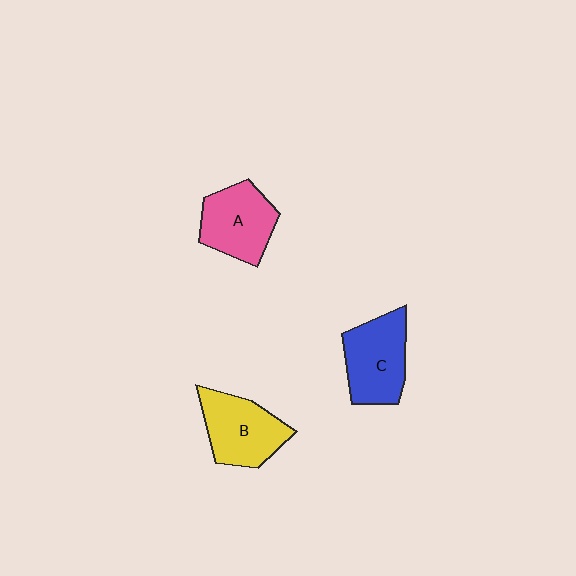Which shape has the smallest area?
Shape A (pink).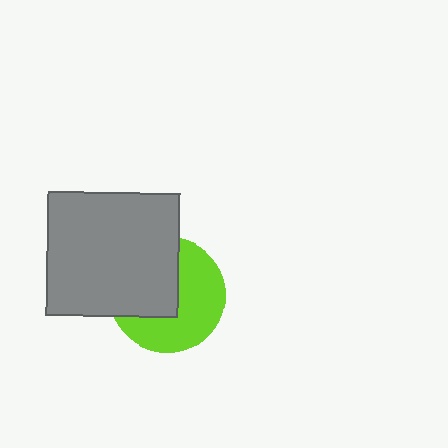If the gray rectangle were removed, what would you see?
You would see the complete lime circle.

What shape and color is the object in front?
The object in front is a gray rectangle.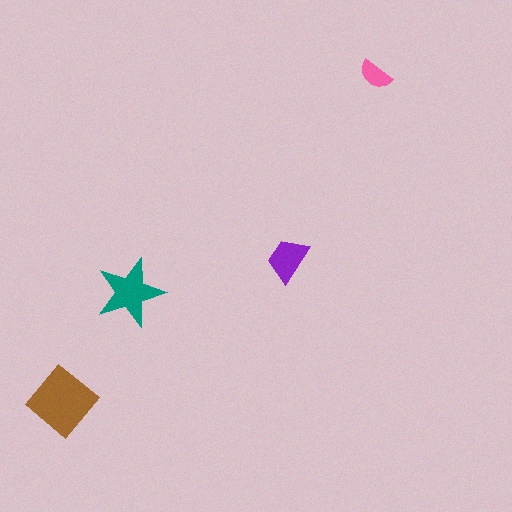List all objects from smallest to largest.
The pink semicircle, the purple trapezoid, the teal star, the brown diamond.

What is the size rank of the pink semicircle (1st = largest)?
4th.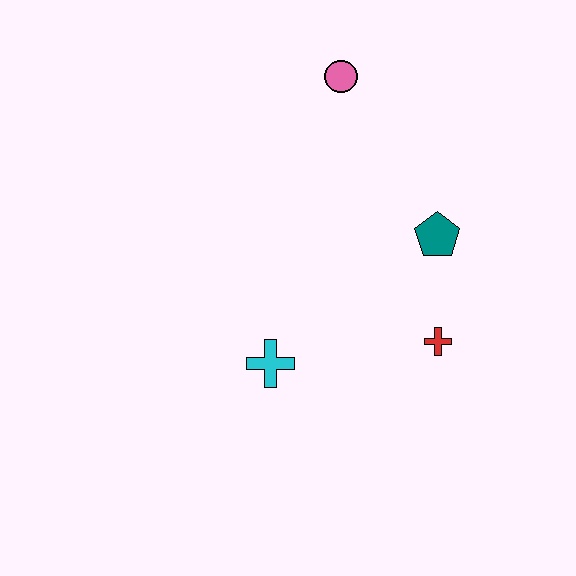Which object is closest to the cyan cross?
The red cross is closest to the cyan cross.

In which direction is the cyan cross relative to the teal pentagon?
The cyan cross is to the left of the teal pentagon.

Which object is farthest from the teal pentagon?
The cyan cross is farthest from the teal pentagon.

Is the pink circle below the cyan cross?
No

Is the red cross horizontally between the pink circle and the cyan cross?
No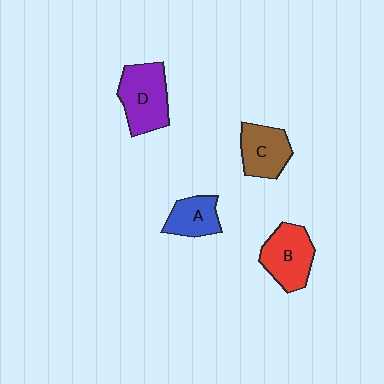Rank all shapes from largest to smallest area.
From largest to smallest: D (purple), B (red), C (brown), A (blue).